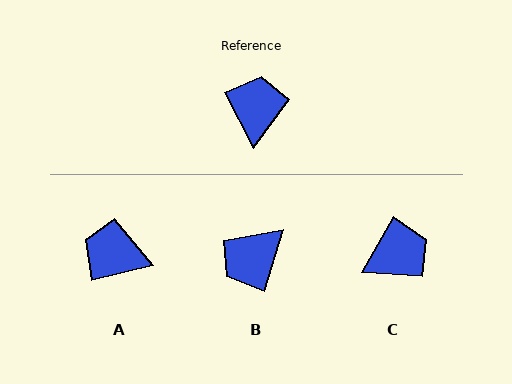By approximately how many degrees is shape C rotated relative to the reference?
Approximately 57 degrees clockwise.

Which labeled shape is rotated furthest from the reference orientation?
B, about 136 degrees away.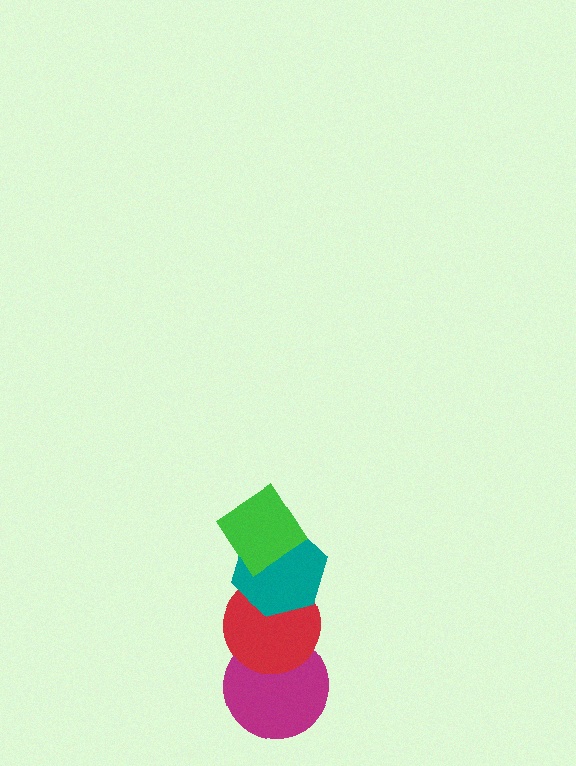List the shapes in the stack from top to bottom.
From top to bottom: the green diamond, the teal hexagon, the red circle, the magenta circle.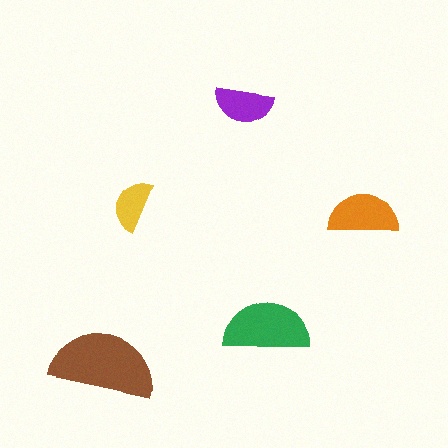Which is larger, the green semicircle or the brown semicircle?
The brown one.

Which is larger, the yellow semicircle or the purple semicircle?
The purple one.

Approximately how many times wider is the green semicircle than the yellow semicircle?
About 1.5 times wider.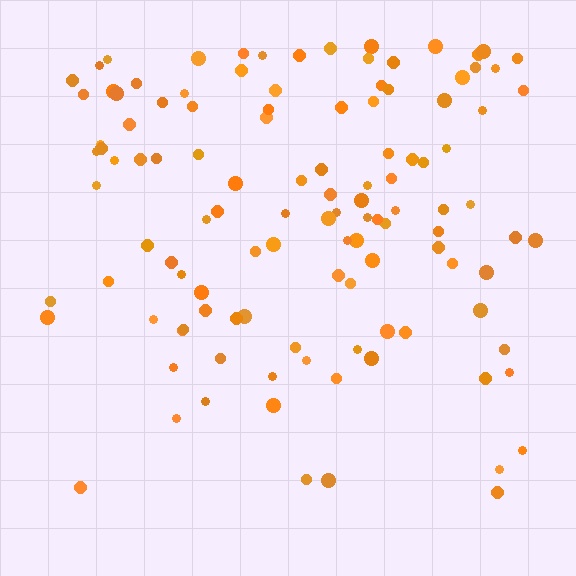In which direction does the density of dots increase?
From bottom to top, with the top side densest.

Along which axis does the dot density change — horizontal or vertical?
Vertical.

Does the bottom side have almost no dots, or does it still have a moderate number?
Still a moderate number, just noticeably fewer than the top.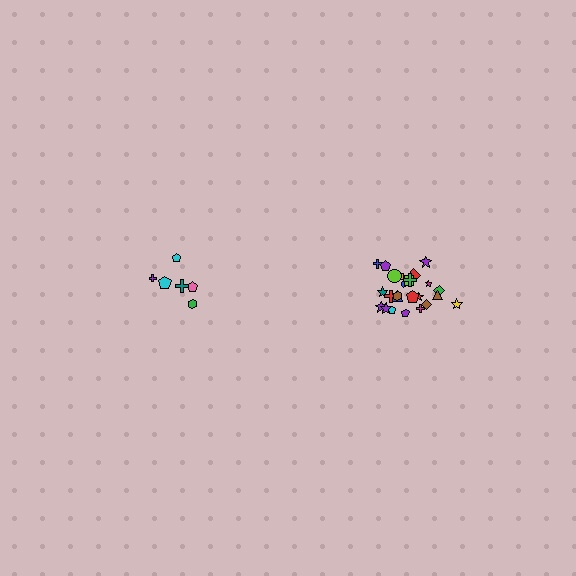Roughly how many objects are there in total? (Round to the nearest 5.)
Roughly 30 objects in total.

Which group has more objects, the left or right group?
The right group.